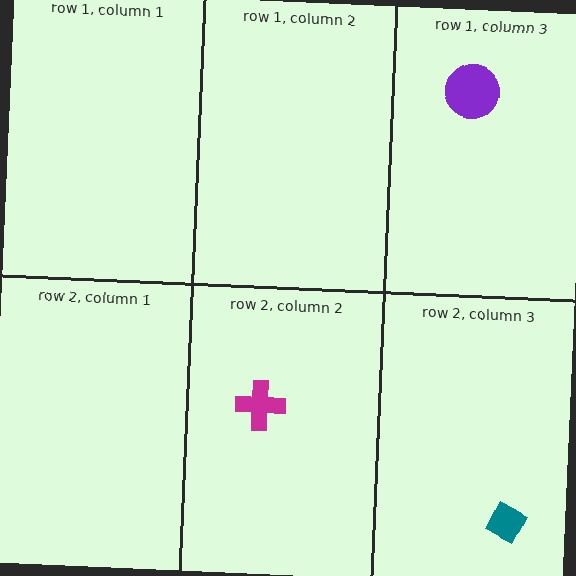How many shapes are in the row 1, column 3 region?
1.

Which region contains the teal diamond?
The row 2, column 3 region.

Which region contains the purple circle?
The row 1, column 3 region.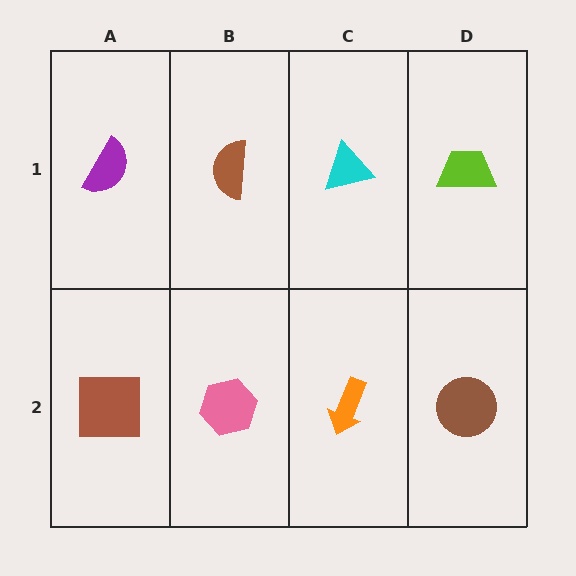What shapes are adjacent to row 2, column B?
A brown semicircle (row 1, column B), a brown square (row 2, column A), an orange arrow (row 2, column C).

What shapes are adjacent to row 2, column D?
A lime trapezoid (row 1, column D), an orange arrow (row 2, column C).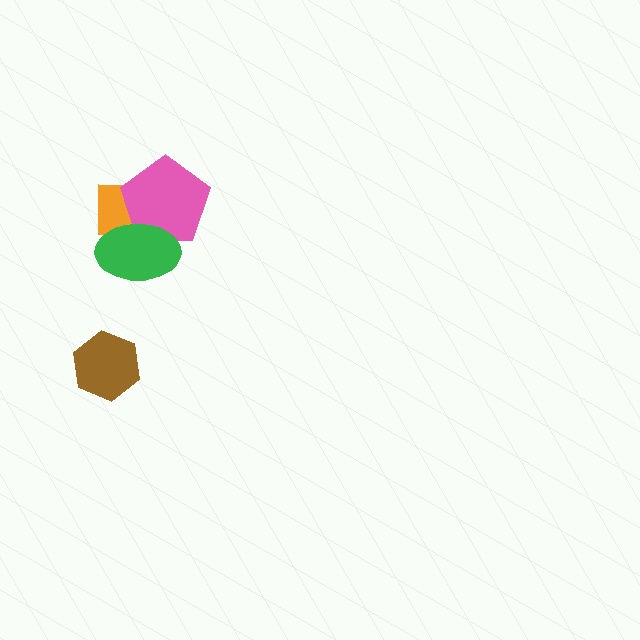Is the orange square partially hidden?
Yes, it is partially covered by another shape.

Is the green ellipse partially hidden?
No, no other shape covers it.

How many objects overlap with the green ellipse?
2 objects overlap with the green ellipse.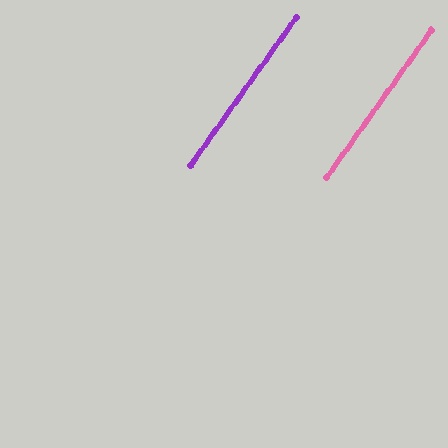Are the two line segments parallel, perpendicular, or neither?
Parallel — their directions differ by only 0.3°.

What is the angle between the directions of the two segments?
Approximately 0 degrees.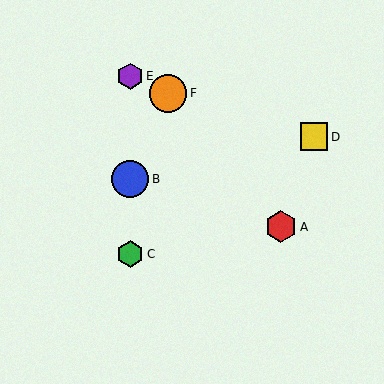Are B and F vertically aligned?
No, B is at x≈130 and F is at x≈168.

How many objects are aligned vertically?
3 objects (B, C, E) are aligned vertically.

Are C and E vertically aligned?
Yes, both are at x≈130.